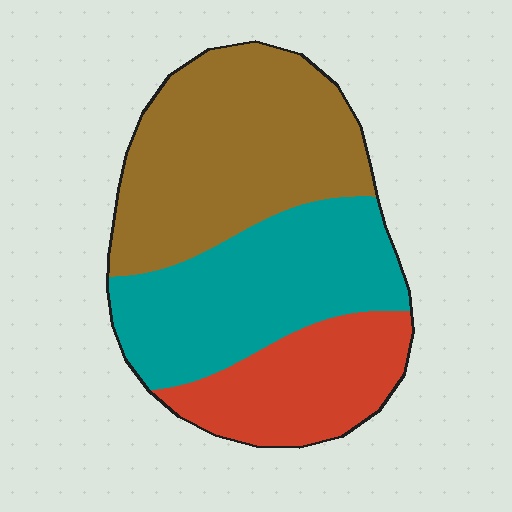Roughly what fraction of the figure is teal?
Teal covers 35% of the figure.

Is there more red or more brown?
Brown.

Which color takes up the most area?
Brown, at roughly 40%.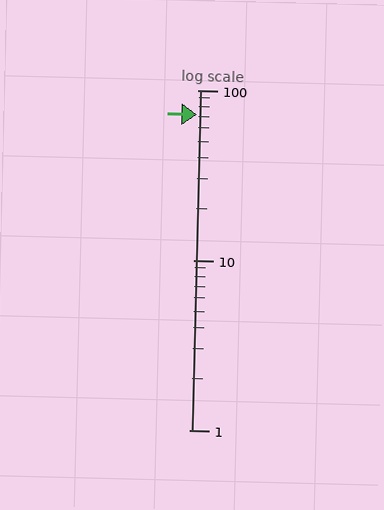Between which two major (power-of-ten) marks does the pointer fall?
The pointer is between 10 and 100.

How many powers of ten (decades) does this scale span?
The scale spans 2 decades, from 1 to 100.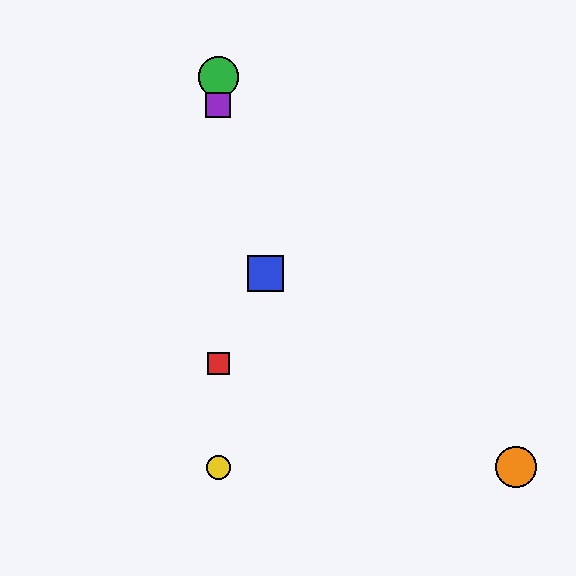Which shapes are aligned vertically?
The red square, the green circle, the yellow circle, the purple square are aligned vertically.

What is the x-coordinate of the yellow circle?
The yellow circle is at x≈218.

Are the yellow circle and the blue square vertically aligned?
No, the yellow circle is at x≈218 and the blue square is at x≈265.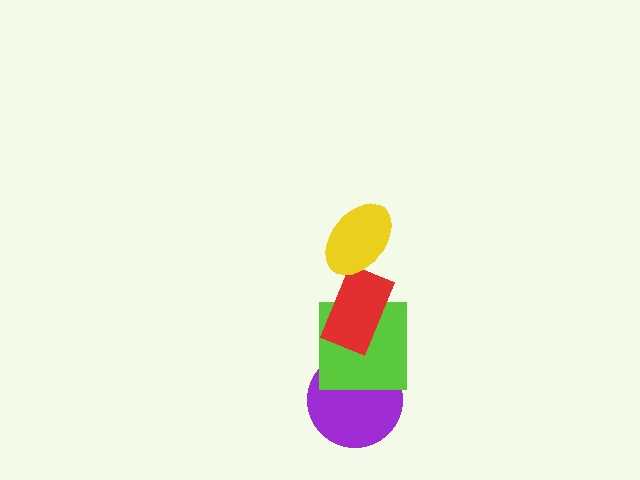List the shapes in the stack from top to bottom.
From top to bottom: the yellow ellipse, the red rectangle, the lime square, the purple circle.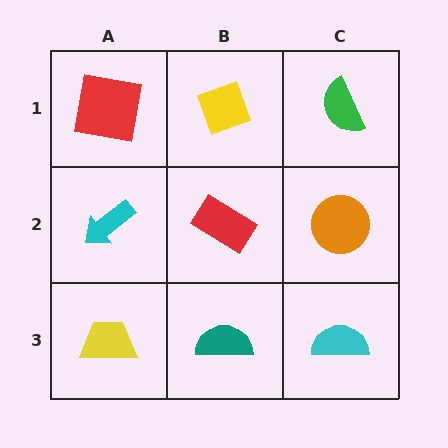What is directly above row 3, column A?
A cyan arrow.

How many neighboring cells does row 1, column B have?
3.